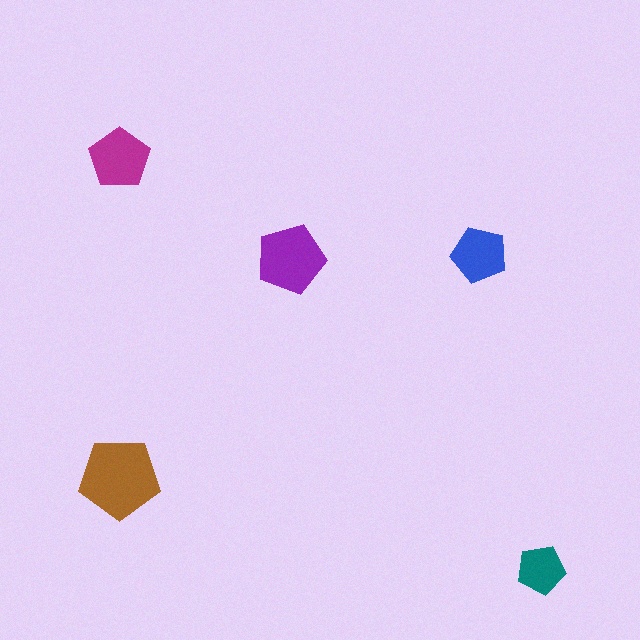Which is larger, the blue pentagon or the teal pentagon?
The blue one.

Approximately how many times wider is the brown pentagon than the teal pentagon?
About 1.5 times wider.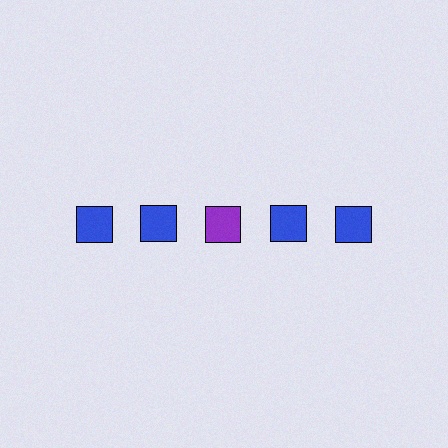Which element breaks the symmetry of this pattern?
The purple square in the top row, center column breaks the symmetry. All other shapes are blue squares.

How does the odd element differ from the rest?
It has a different color: purple instead of blue.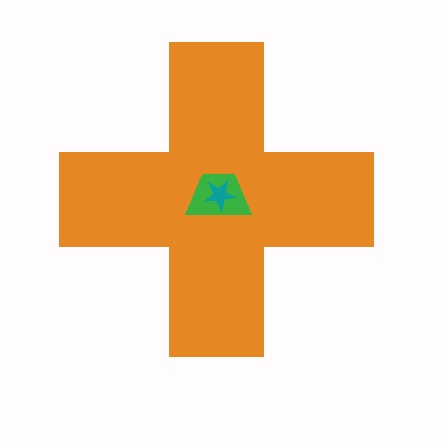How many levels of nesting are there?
3.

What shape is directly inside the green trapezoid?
The teal star.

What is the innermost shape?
The teal star.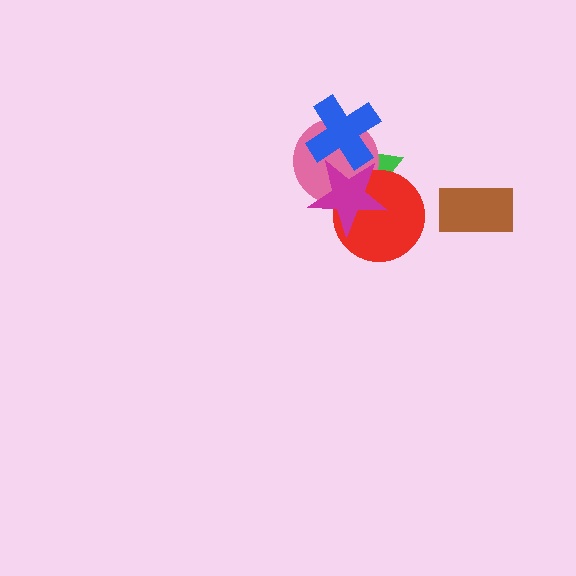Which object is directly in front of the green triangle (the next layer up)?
The pink circle is directly in front of the green triangle.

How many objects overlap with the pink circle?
4 objects overlap with the pink circle.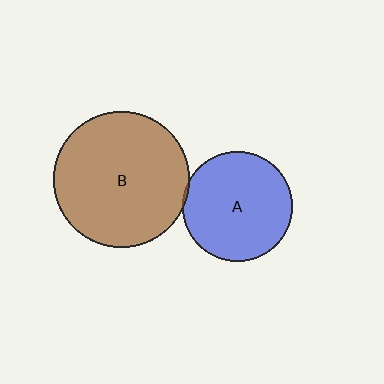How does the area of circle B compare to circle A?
Approximately 1.5 times.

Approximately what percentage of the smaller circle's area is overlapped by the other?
Approximately 5%.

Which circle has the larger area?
Circle B (brown).